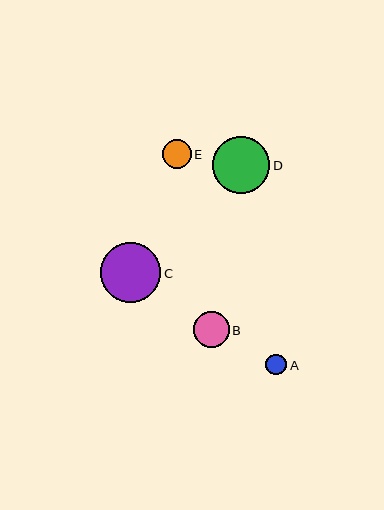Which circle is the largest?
Circle C is the largest with a size of approximately 60 pixels.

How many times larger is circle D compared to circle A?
Circle D is approximately 2.8 times the size of circle A.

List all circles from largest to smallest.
From largest to smallest: C, D, B, E, A.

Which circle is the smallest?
Circle A is the smallest with a size of approximately 21 pixels.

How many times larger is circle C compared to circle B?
Circle C is approximately 1.7 times the size of circle B.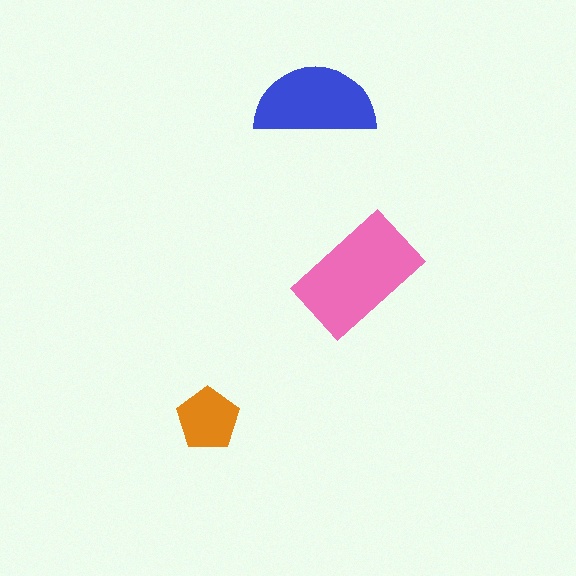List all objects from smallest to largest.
The orange pentagon, the blue semicircle, the pink rectangle.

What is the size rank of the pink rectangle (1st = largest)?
1st.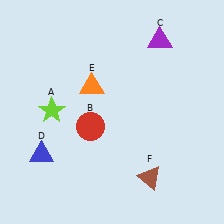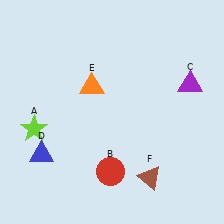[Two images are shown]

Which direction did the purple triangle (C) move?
The purple triangle (C) moved down.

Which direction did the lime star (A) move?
The lime star (A) moved down.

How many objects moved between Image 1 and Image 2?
3 objects moved between the two images.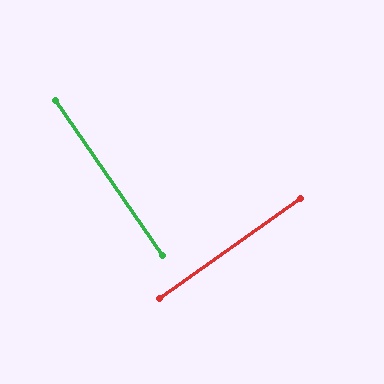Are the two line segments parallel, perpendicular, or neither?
Perpendicular — they meet at approximately 89°.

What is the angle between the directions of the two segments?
Approximately 89 degrees.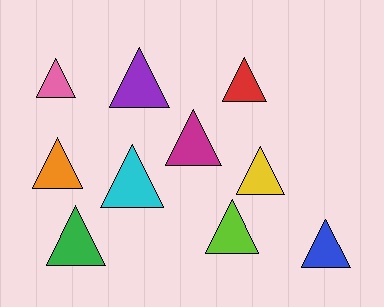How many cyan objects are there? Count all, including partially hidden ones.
There is 1 cyan object.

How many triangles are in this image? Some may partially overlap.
There are 10 triangles.